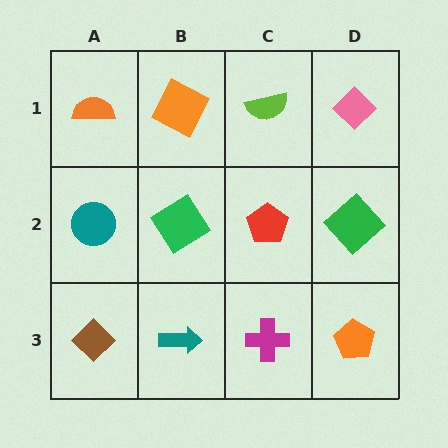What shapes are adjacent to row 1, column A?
A teal circle (row 2, column A), an orange square (row 1, column B).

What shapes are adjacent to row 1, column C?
A red pentagon (row 2, column C), an orange square (row 1, column B), a pink diamond (row 1, column D).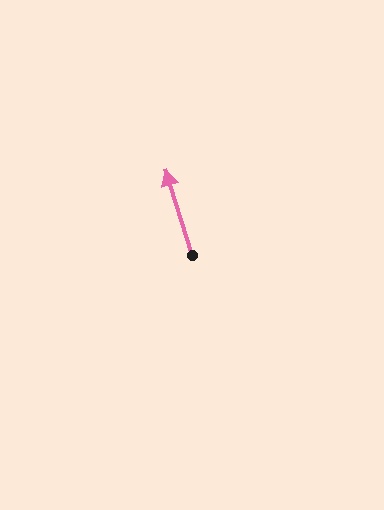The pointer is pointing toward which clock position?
Roughly 11 o'clock.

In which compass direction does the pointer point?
North.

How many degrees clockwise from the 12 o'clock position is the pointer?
Approximately 342 degrees.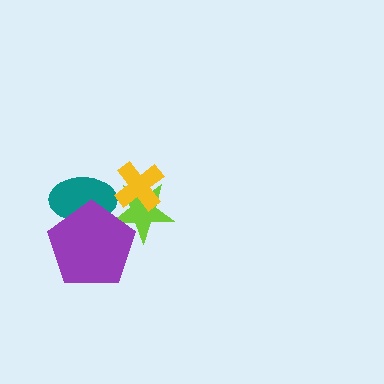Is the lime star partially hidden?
Yes, it is partially covered by another shape.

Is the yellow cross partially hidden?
No, no other shape covers it.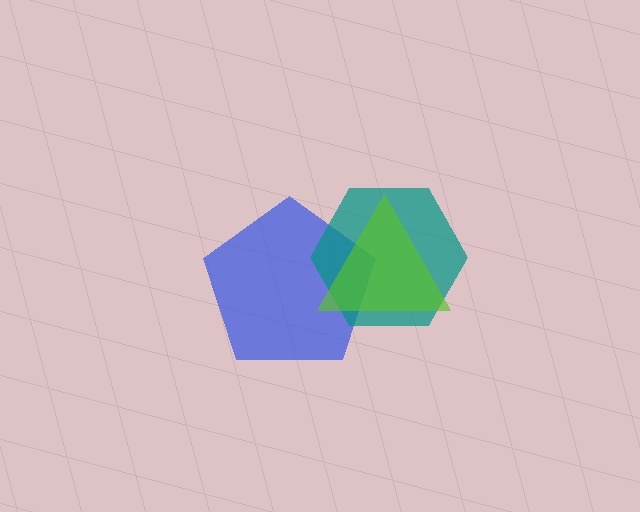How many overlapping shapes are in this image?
There are 3 overlapping shapes in the image.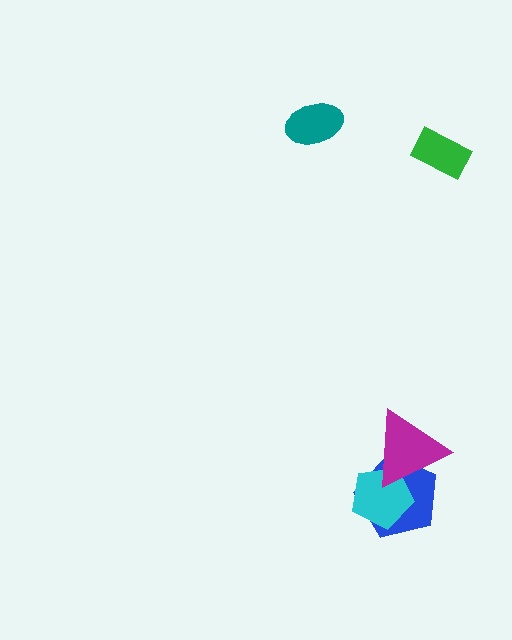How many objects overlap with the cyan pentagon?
2 objects overlap with the cyan pentagon.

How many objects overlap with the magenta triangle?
2 objects overlap with the magenta triangle.